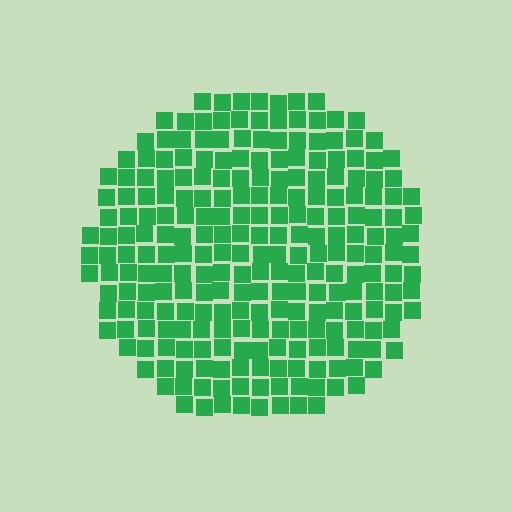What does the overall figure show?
The overall figure shows a circle.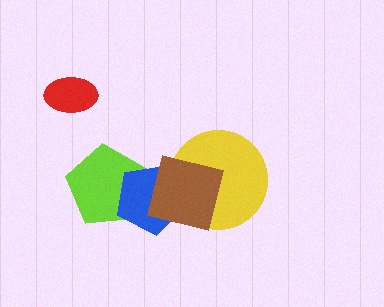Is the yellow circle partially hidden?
Yes, it is partially covered by another shape.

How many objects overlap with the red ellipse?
0 objects overlap with the red ellipse.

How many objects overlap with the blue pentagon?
3 objects overlap with the blue pentagon.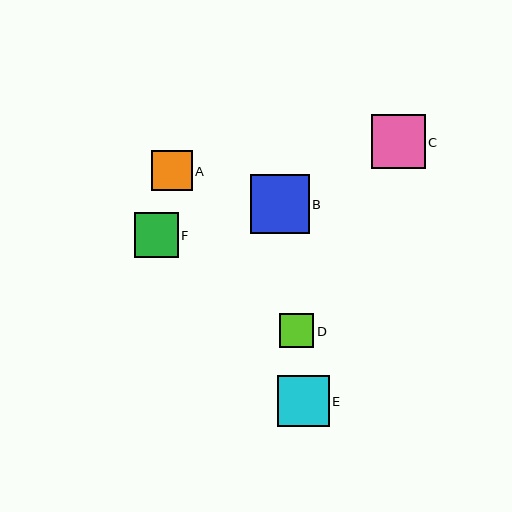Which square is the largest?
Square B is the largest with a size of approximately 59 pixels.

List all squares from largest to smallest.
From largest to smallest: B, C, E, F, A, D.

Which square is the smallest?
Square D is the smallest with a size of approximately 34 pixels.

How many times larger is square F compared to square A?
Square F is approximately 1.1 times the size of square A.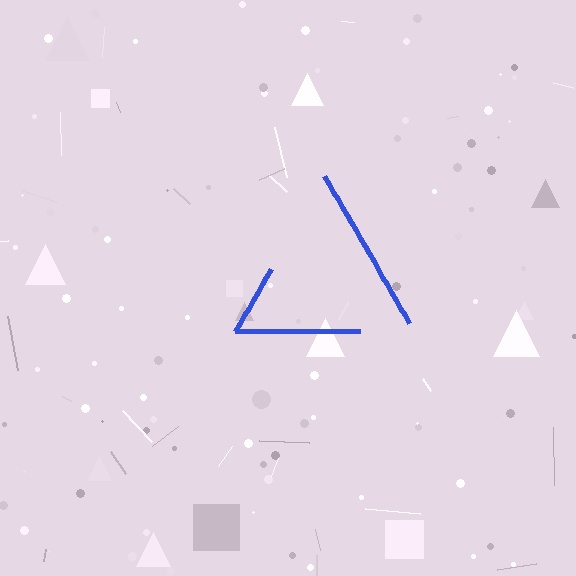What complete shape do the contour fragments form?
The contour fragments form a triangle.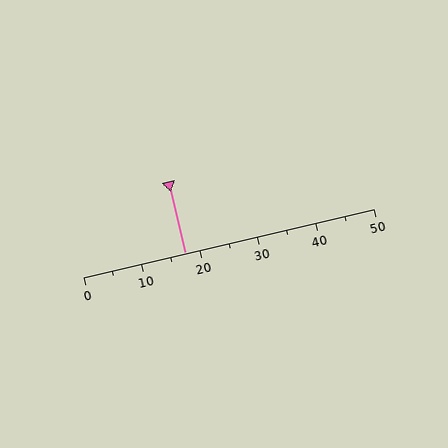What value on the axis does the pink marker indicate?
The marker indicates approximately 17.5.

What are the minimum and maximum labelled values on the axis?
The axis runs from 0 to 50.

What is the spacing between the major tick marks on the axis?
The major ticks are spaced 10 apart.